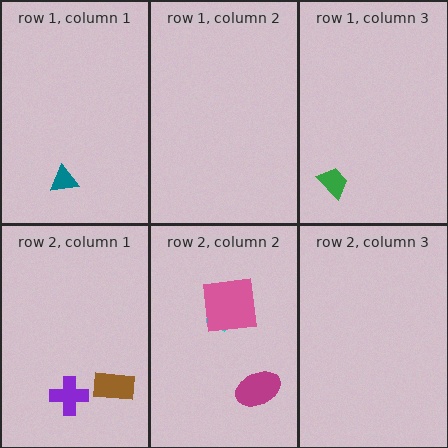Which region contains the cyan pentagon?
The row 2, column 2 region.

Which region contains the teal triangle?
The row 1, column 1 region.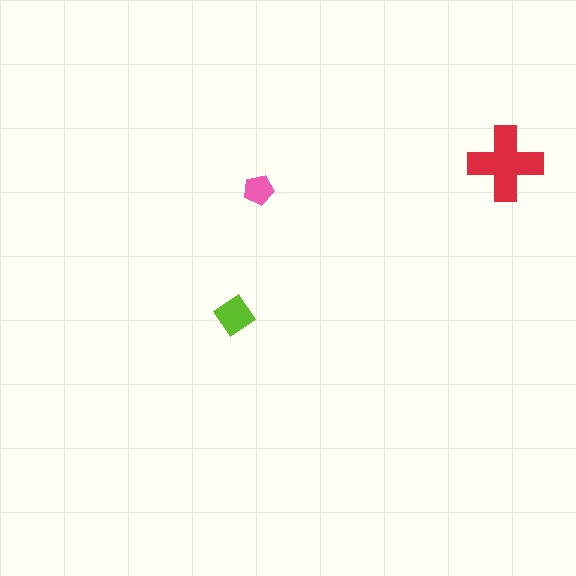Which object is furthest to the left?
The lime diamond is leftmost.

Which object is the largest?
The red cross.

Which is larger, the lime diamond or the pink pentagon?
The lime diamond.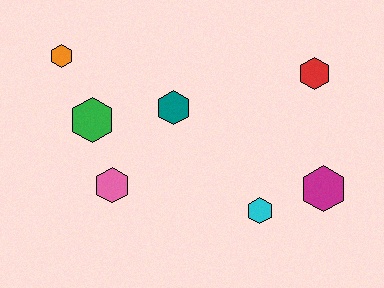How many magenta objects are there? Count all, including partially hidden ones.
There is 1 magenta object.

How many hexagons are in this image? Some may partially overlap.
There are 7 hexagons.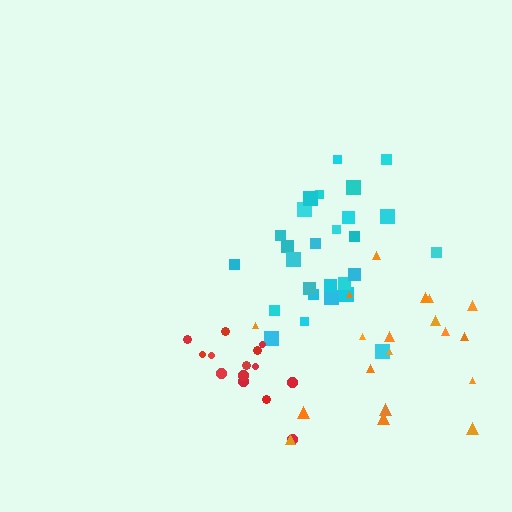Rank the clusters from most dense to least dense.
red, cyan, orange.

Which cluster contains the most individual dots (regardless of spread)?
Cyan (27).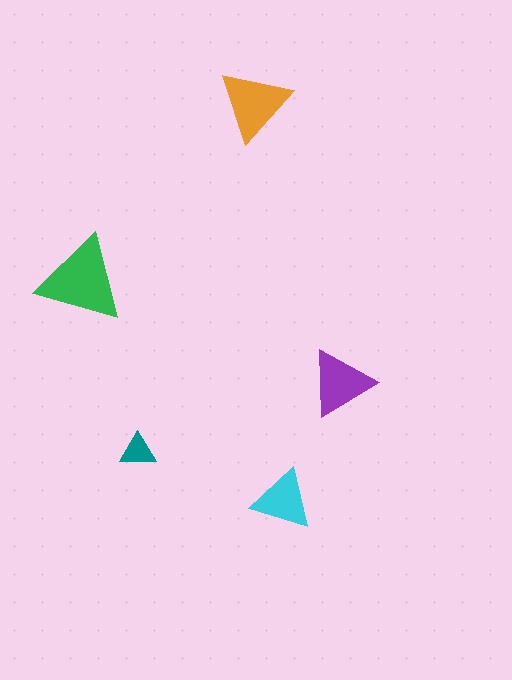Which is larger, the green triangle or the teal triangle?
The green one.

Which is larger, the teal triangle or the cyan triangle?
The cyan one.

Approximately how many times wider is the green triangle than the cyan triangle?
About 1.5 times wider.